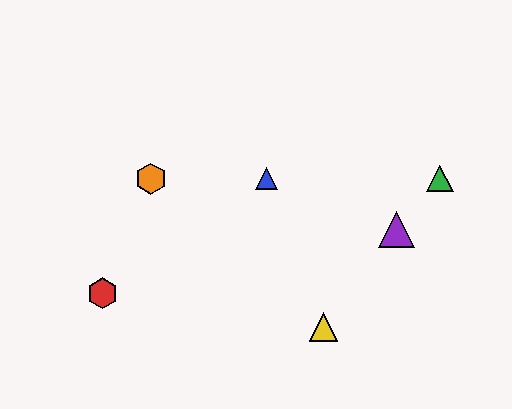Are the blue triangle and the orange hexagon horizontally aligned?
Yes, both are at y≈179.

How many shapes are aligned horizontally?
3 shapes (the blue triangle, the green triangle, the orange hexagon) are aligned horizontally.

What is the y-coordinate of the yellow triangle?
The yellow triangle is at y≈327.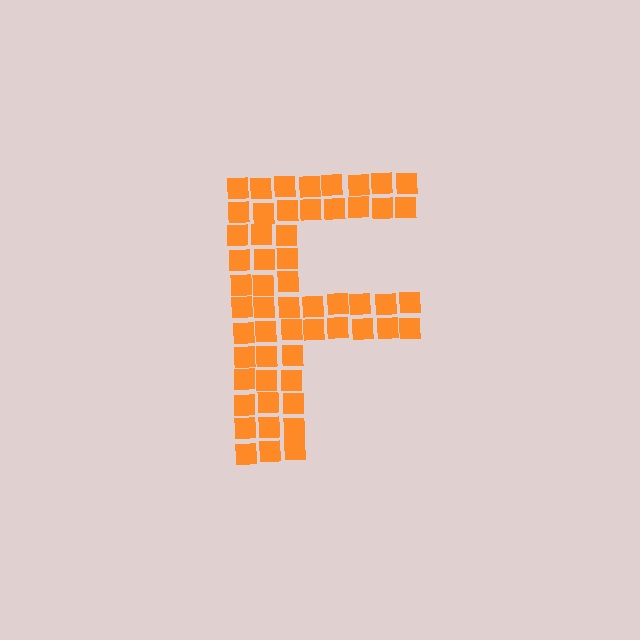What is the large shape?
The large shape is the letter F.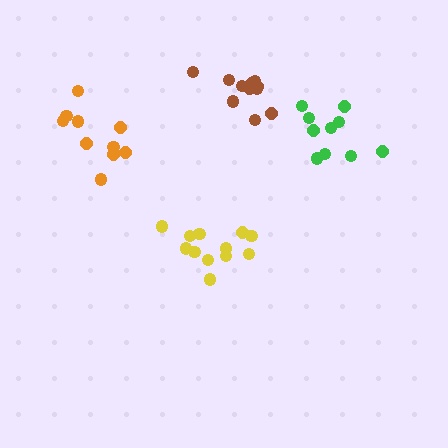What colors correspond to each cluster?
The clusters are colored: yellow, brown, orange, green.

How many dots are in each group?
Group 1: 12 dots, Group 2: 11 dots, Group 3: 10 dots, Group 4: 10 dots (43 total).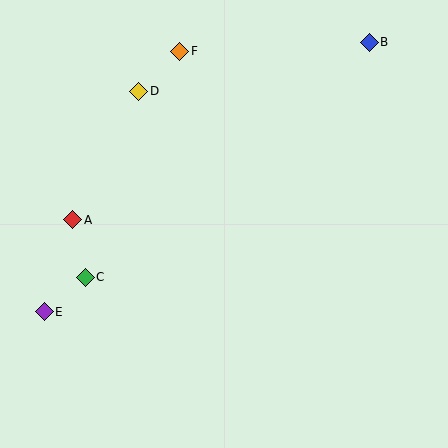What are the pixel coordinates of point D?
Point D is at (139, 91).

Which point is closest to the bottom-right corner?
Point C is closest to the bottom-right corner.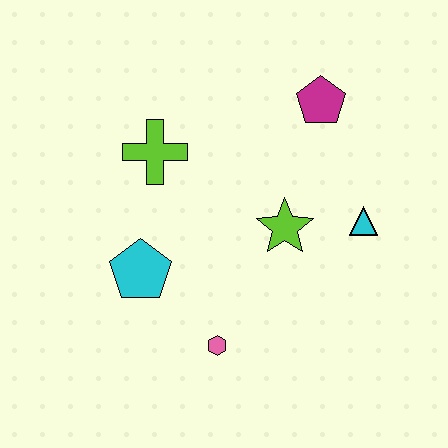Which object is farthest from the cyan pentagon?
The magenta pentagon is farthest from the cyan pentagon.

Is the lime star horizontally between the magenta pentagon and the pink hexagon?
Yes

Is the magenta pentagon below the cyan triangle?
No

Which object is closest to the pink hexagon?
The cyan pentagon is closest to the pink hexagon.